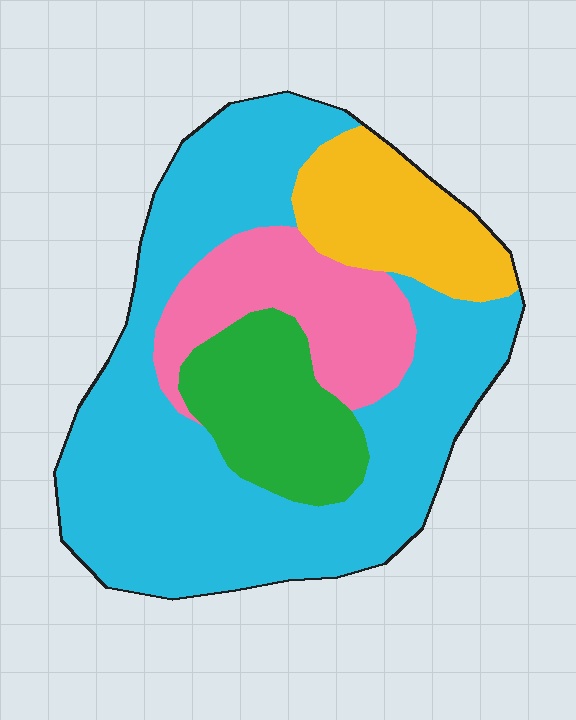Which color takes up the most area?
Cyan, at roughly 55%.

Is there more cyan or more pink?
Cyan.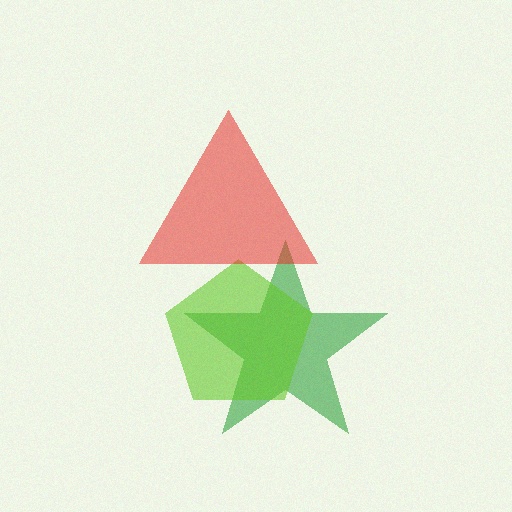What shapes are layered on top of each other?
The layered shapes are: a green star, a lime pentagon, a red triangle.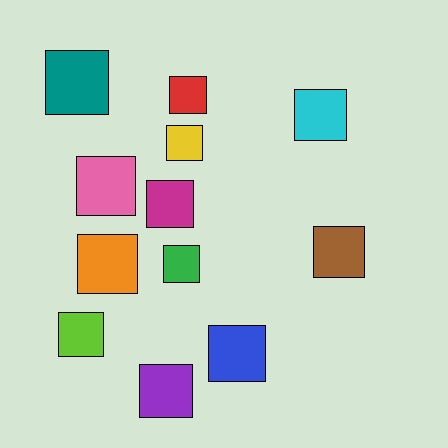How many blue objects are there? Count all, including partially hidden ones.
There is 1 blue object.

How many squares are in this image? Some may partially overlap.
There are 12 squares.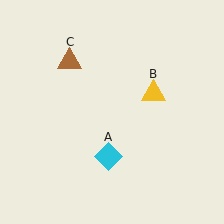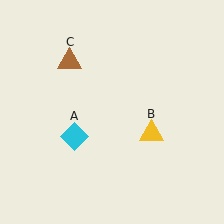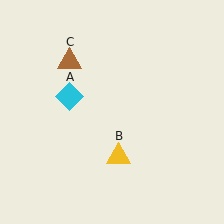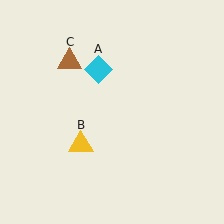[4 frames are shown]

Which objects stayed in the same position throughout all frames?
Brown triangle (object C) remained stationary.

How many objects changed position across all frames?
2 objects changed position: cyan diamond (object A), yellow triangle (object B).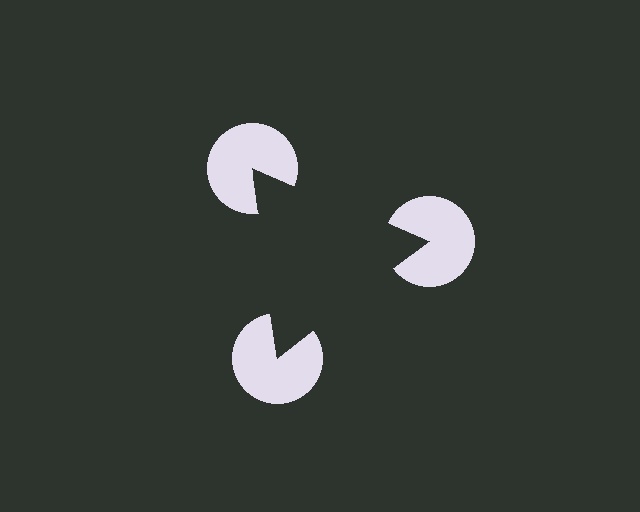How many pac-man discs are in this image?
There are 3 — one at each vertex of the illusory triangle.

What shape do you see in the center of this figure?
An illusory triangle — its edges are inferred from the aligned wedge cuts in the pac-man discs, not physically drawn.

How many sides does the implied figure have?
3 sides.